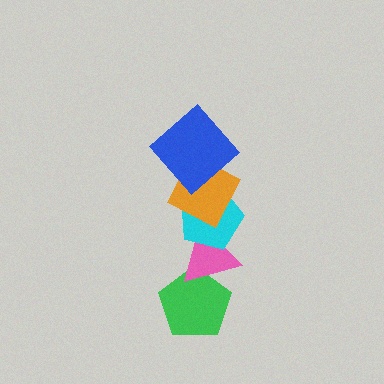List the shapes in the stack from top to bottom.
From top to bottom: the blue diamond, the orange square, the cyan pentagon, the pink triangle, the green pentagon.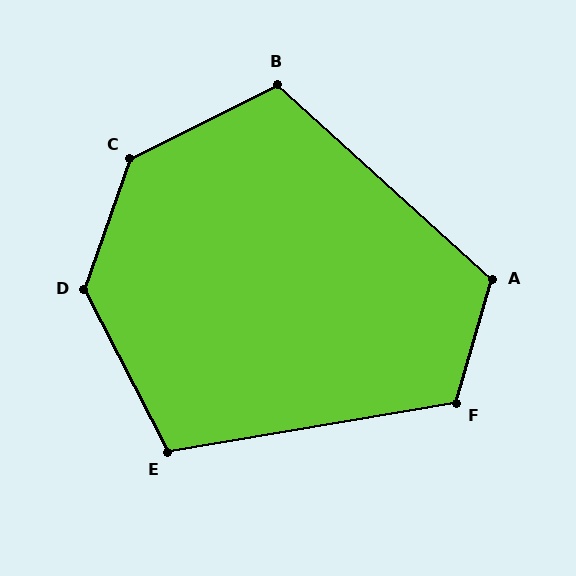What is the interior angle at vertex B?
Approximately 111 degrees (obtuse).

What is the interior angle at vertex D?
Approximately 133 degrees (obtuse).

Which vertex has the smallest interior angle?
E, at approximately 107 degrees.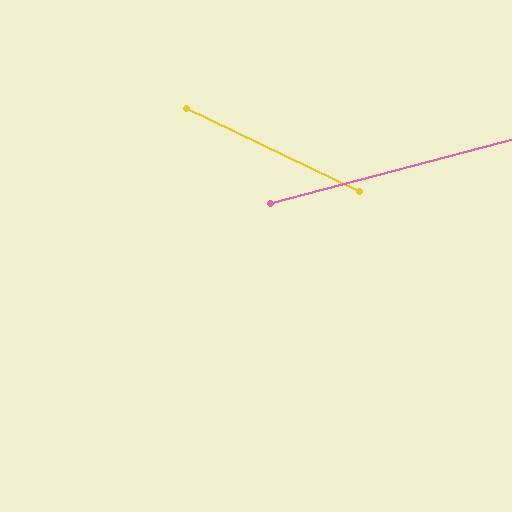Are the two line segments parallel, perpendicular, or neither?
Neither parallel nor perpendicular — they differ by about 41°.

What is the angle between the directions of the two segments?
Approximately 41 degrees.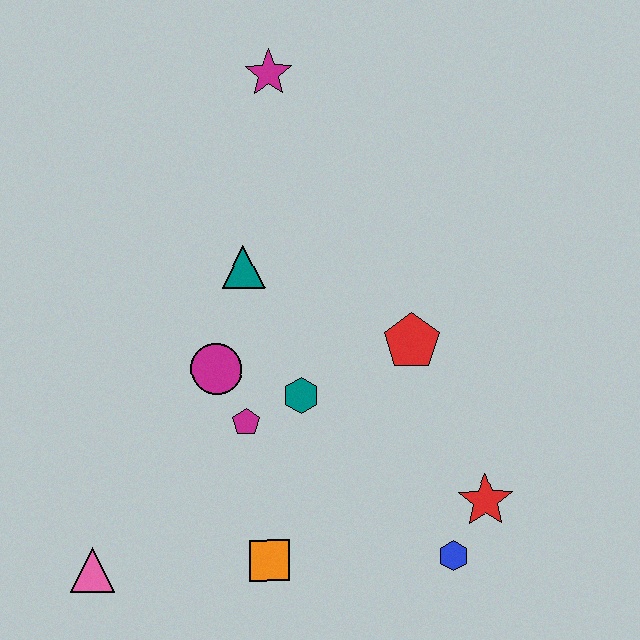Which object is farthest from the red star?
The magenta star is farthest from the red star.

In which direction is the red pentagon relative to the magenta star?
The red pentagon is below the magenta star.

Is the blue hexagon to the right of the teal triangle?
Yes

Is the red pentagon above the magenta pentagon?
Yes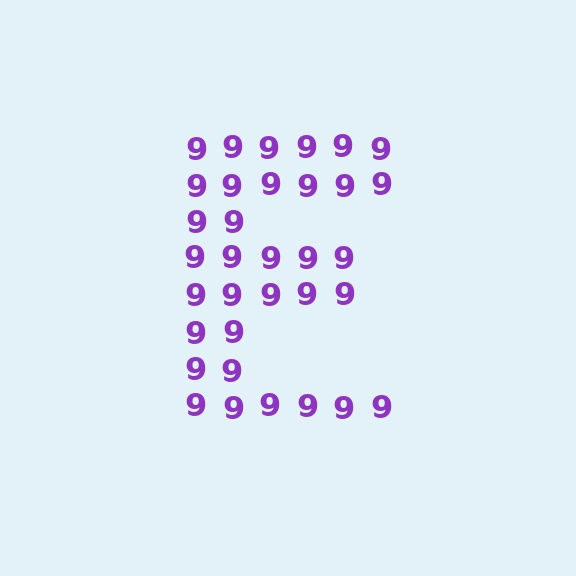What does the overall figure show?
The overall figure shows the letter E.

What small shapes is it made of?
It is made of small digit 9's.